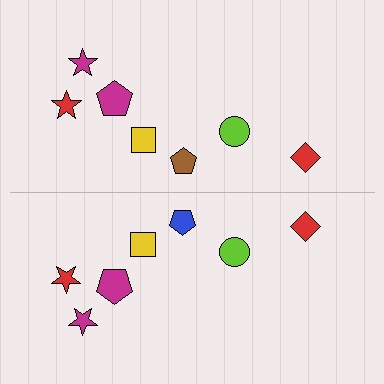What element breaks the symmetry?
The blue pentagon on the bottom side breaks the symmetry — its mirror counterpart is brown.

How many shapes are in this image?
There are 14 shapes in this image.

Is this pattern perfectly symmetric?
No, the pattern is not perfectly symmetric. The blue pentagon on the bottom side breaks the symmetry — its mirror counterpart is brown.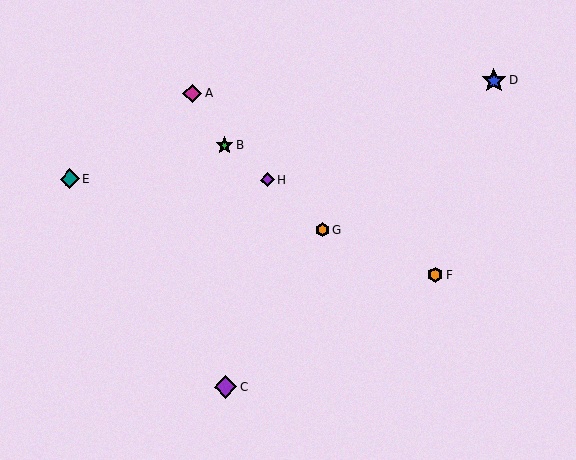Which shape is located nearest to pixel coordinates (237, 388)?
The purple diamond (labeled C) at (226, 387) is nearest to that location.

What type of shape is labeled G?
Shape G is an orange hexagon.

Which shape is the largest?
The blue star (labeled D) is the largest.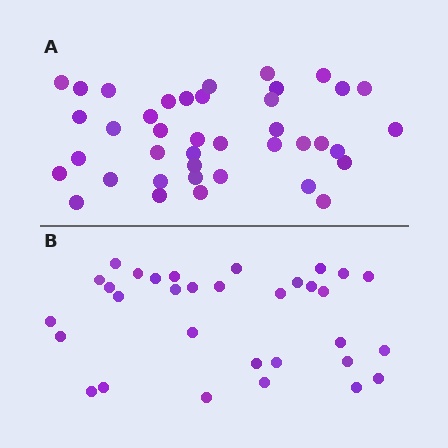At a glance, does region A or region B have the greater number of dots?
Region A (the top region) has more dots.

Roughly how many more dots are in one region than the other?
Region A has roughly 8 or so more dots than region B.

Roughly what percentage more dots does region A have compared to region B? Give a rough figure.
About 25% more.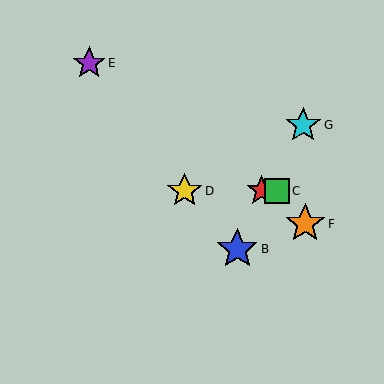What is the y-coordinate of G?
Object G is at y≈125.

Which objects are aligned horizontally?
Objects A, C, D are aligned horizontally.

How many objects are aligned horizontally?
3 objects (A, C, D) are aligned horizontally.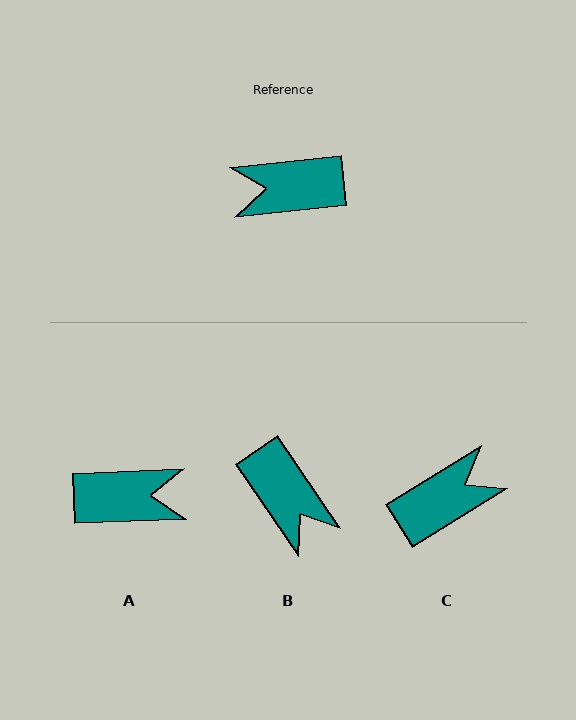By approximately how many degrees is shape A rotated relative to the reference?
Approximately 176 degrees counter-clockwise.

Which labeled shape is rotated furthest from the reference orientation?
A, about 176 degrees away.